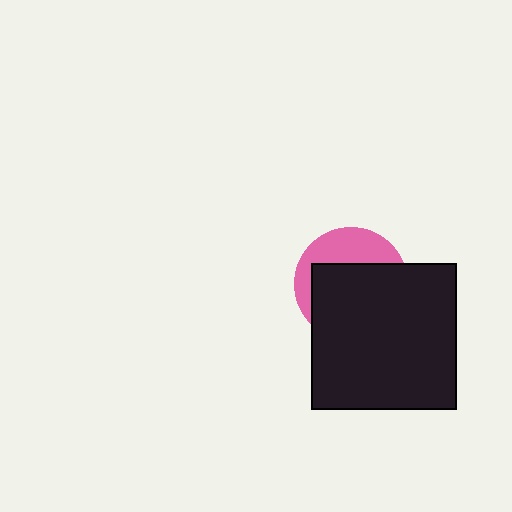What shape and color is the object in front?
The object in front is a black square.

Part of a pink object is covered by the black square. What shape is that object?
It is a circle.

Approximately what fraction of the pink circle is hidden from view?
Roughly 64% of the pink circle is hidden behind the black square.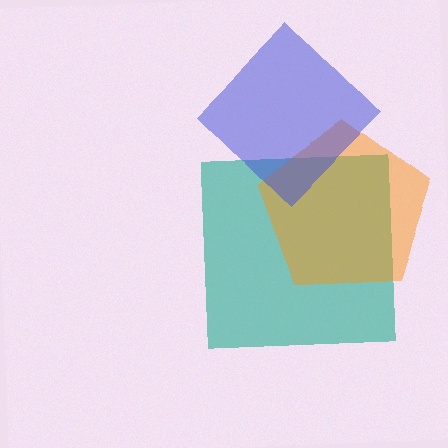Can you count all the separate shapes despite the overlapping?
Yes, there are 3 separate shapes.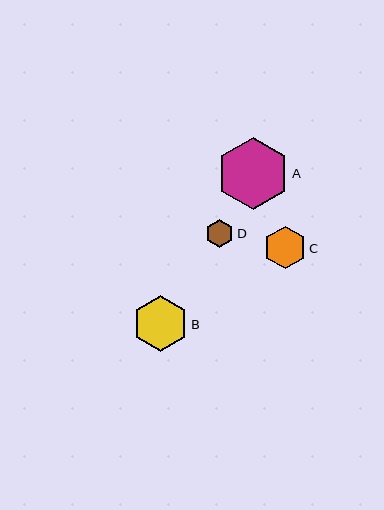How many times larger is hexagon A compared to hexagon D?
Hexagon A is approximately 2.6 times the size of hexagon D.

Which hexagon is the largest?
Hexagon A is the largest with a size of approximately 72 pixels.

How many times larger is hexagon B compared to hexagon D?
Hexagon B is approximately 2.0 times the size of hexagon D.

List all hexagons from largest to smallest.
From largest to smallest: A, B, C, D.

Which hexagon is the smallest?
Hexagon D is the smallest with a size of approximately 28 pixels.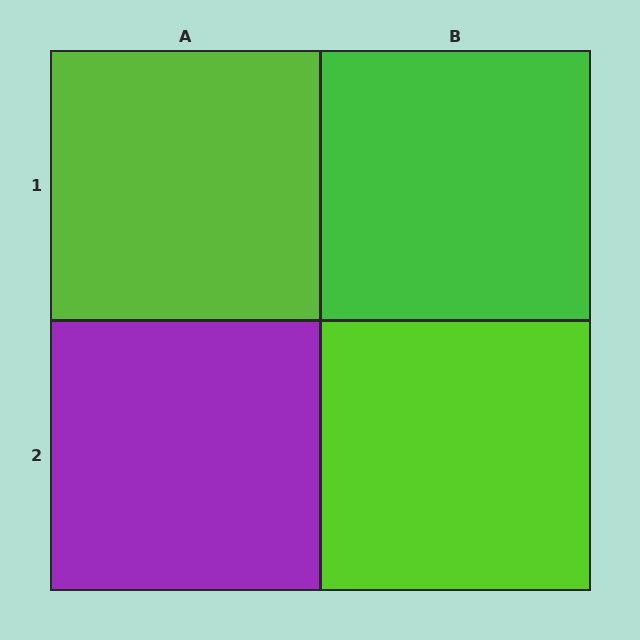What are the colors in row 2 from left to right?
Purple, lime.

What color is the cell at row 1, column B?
Green.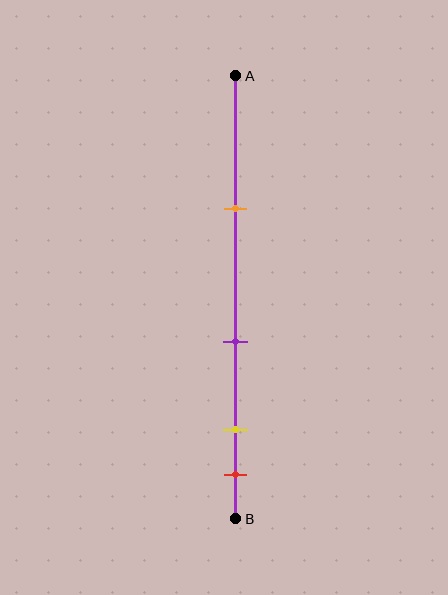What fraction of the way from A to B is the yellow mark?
The yellow mark is approximately 80% (0.8) of the way from A to B.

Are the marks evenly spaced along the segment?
No, the marks are not evenly spaced.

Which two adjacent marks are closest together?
The yellow and red marks are the closest adjacent pair.